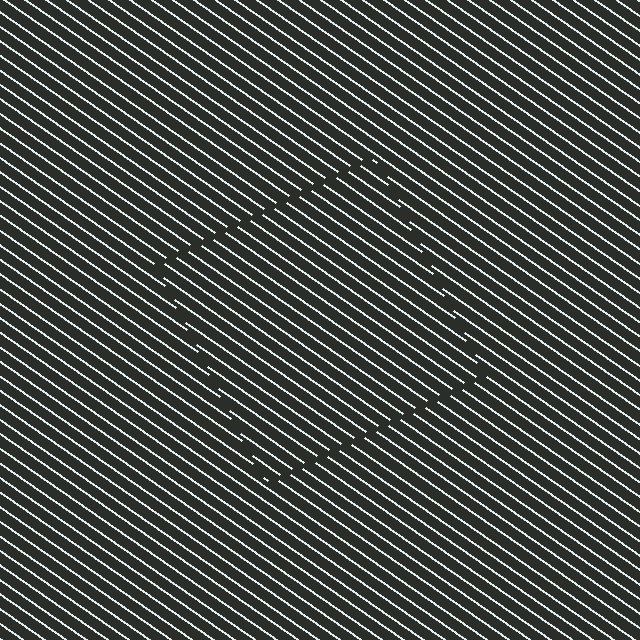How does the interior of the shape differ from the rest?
The interior of the shape contains the same grating, shifted by half a period — the contour is defined by the phase discontinuity where line-ends from the inner and outer gratings abut.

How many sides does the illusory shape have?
4 sides — the line-ends trace a square.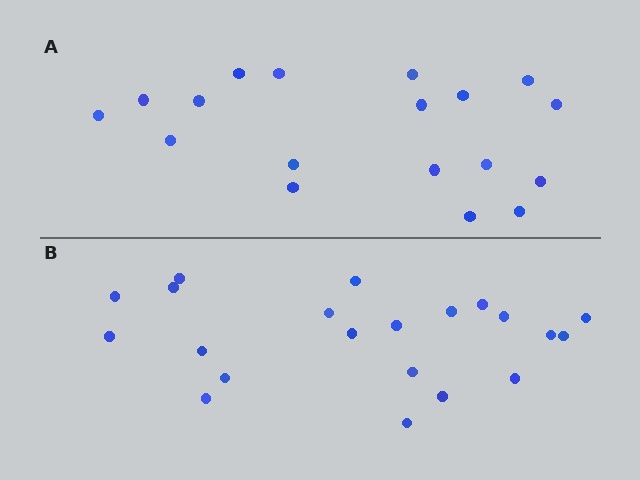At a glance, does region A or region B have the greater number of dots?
Region B (the bottom region) has more dots.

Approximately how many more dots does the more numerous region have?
Region B has just a few more — roughly 2 or 3 more dots than region A.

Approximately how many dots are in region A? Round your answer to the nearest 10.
About 20 dots. (The exact count is 18, which rounds to 20.)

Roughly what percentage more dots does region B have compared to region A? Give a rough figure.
About 15% more.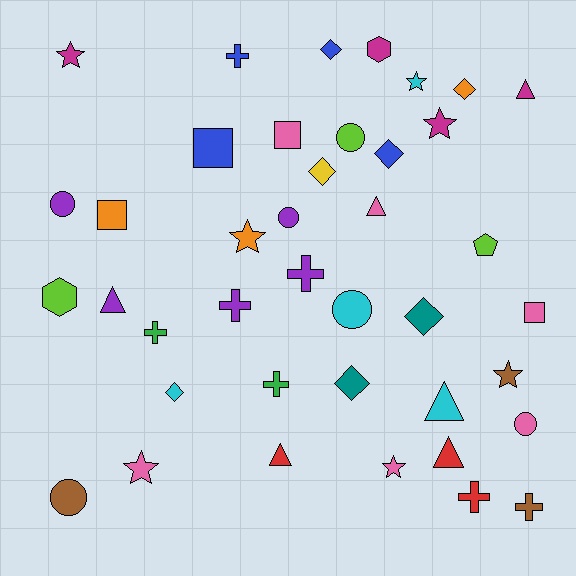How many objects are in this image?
There are 40 objects.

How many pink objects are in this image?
There are 6 pink objects.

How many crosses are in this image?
There are 7 crosses.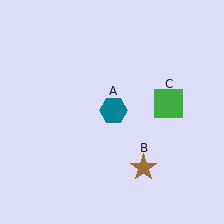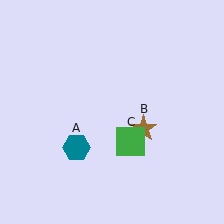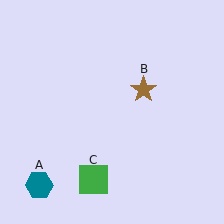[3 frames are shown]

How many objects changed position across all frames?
3 objects changed position: teal hexagon (object A), brown star (object B), green square (object C).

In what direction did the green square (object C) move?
The green square (object C) moved down and to the left.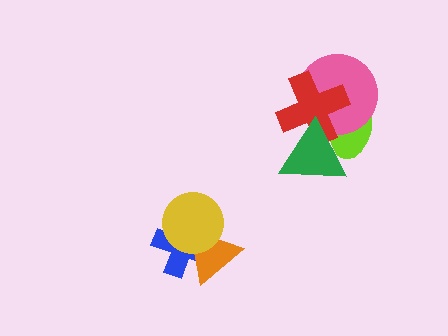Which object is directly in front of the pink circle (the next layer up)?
The red cross is directly in front of the pink circle.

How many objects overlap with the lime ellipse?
3 objects overlap with the lime ellipse.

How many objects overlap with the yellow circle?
2 objects overlap with the yellow circle.